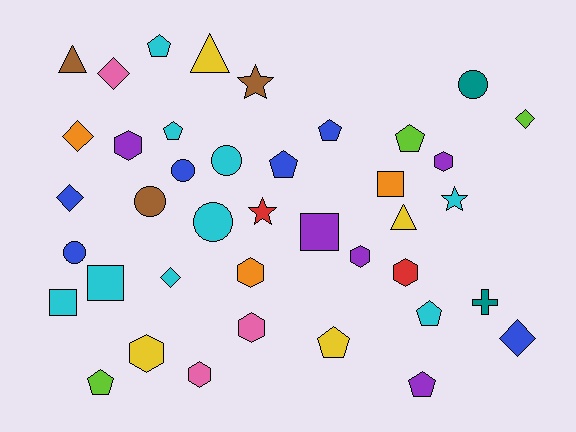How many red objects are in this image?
There are 2 red objects.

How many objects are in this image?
There are 40 objects.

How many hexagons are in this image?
There are 8 hexagons.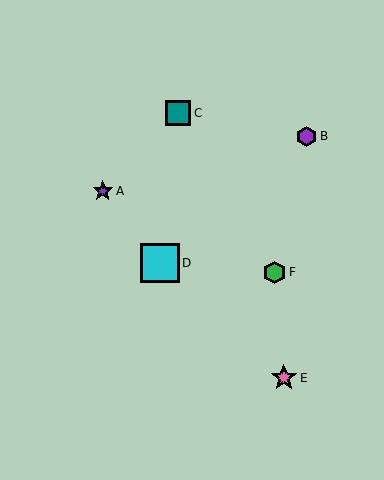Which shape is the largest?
The cyan square (labeled D) is the largest.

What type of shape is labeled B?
Shape B is a purple hexagon.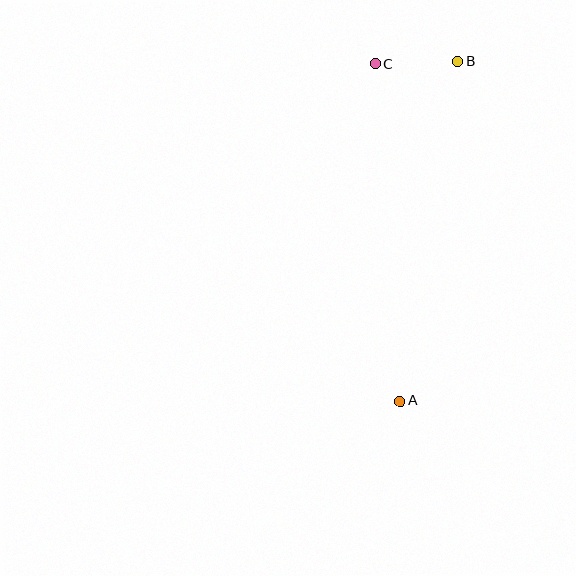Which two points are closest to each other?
Points B and C are closest to each other.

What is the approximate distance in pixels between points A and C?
The distance between A and C is approximately 338 pixels.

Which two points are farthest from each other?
Points A and B are farthest from each other.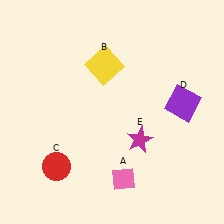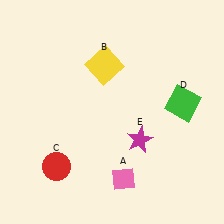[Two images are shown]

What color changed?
The square (D) changed from purple in Image 1 to green in Image 2.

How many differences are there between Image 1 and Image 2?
There is 1 difference between the two images.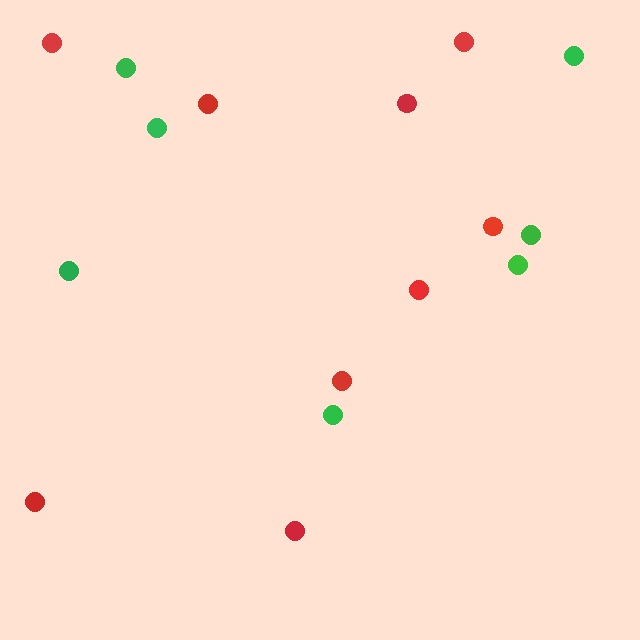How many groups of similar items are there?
There are 2 groups: one group of red circles (9) and one group of green circles (7).